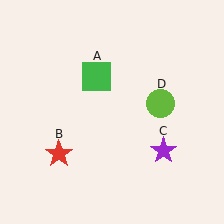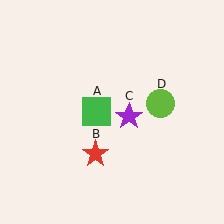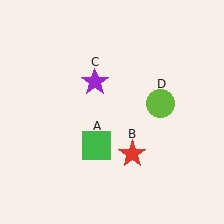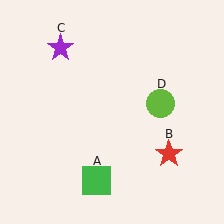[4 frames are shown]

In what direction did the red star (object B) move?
The red star (object B) moved right.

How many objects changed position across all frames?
3 objects changed position: green square (object A), red star (object B), purple star (object C).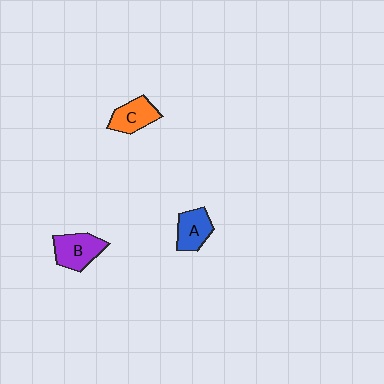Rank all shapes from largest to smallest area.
From largest to smallest: B (purple), C (orange), A (blue).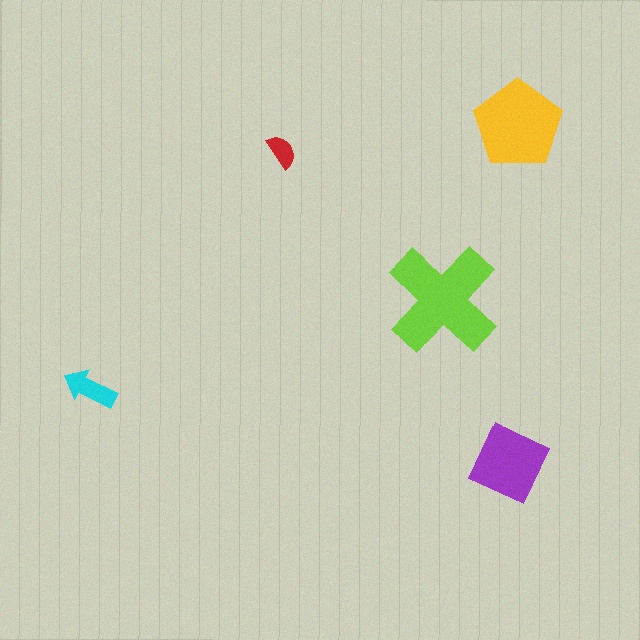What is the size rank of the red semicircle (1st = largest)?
5th.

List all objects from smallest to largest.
The red semicircle, the cyan arrow, the purple square, the yellow pentagon, the lime cross.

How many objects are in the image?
There are 5 objects in the image.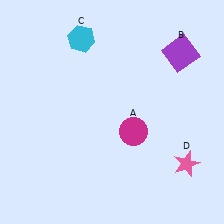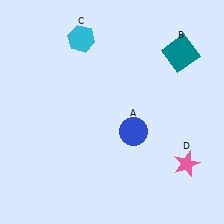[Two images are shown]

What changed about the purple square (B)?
In Image 1, B is purple. In Image 2, it changed to teal.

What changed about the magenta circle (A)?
In Image 1, A is magenta. In Image 2, it changed to blue.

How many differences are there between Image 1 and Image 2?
There are 2 differences between the two images.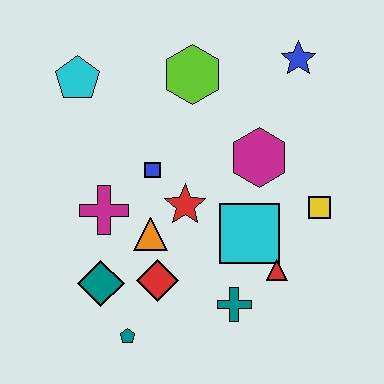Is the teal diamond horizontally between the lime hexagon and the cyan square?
No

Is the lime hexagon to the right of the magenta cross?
Yes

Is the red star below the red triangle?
No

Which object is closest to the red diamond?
The orange triangle is closest to the red diamond.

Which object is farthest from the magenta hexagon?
The teal pentagon is farthest from the magenta hexagon.